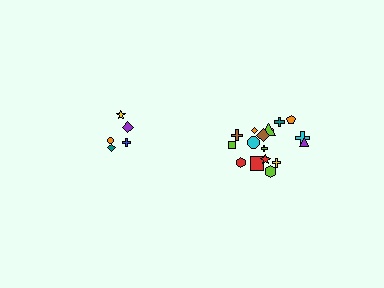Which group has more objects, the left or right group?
The right group.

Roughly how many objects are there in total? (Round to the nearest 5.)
Roughly 25 objects in total.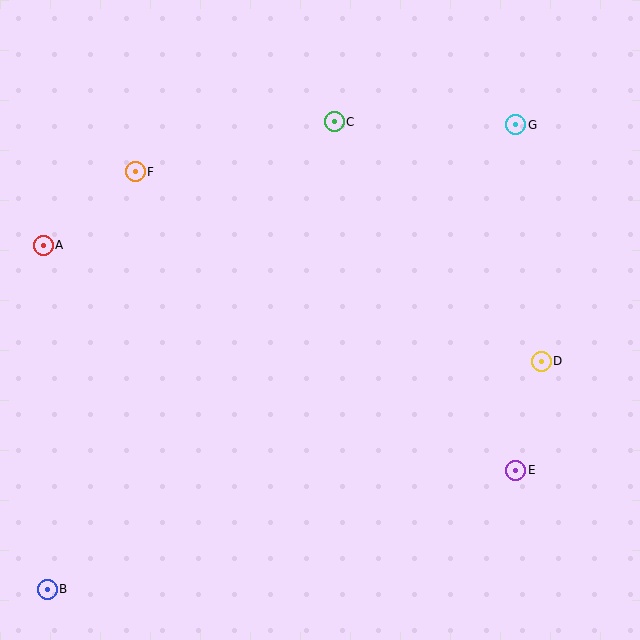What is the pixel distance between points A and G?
The distance between A and G is 488 pixels.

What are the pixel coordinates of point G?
Point G is at (516, 125).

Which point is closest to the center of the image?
Point C at (334, 122) is closest to the center.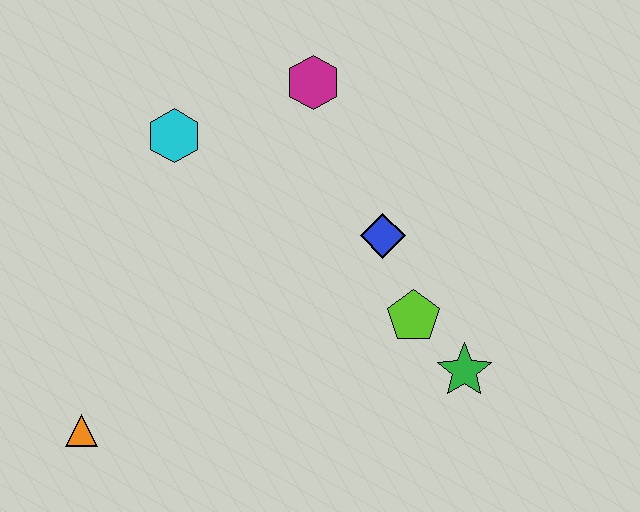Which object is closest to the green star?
The lime pentagon is closest to the green star.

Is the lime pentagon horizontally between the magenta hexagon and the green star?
Yes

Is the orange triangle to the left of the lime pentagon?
Yes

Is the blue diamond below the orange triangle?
No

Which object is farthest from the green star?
The orange triangle is farthest from the green star.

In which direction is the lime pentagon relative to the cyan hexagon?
The lime pentagon is to the right of the cyan hexagon.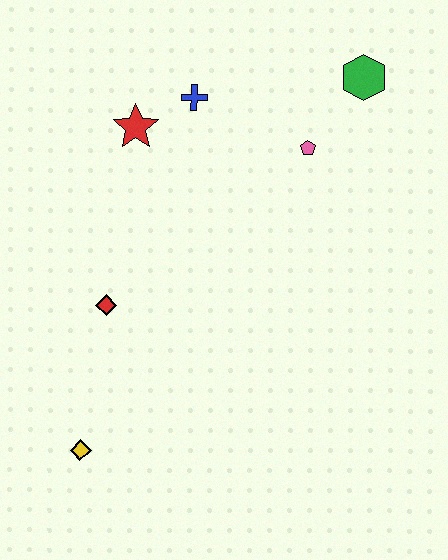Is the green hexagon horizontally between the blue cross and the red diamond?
No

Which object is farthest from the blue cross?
The yellow diamond is farthest from the blue cross.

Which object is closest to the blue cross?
The red star is closest to the blue cross.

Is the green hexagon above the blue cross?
Yes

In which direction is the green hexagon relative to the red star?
The green hexagon is to the right of the red star.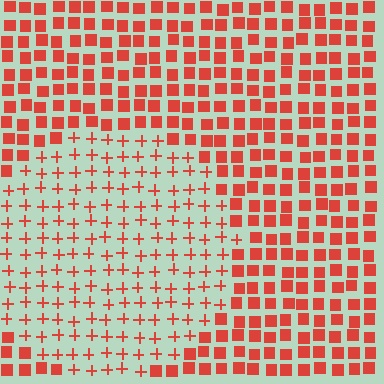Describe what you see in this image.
The image is filled with small red elements arranged in a uniform grid. A circle-shaped region contains plus signs, while the surrounding area contains squares. The boundary is defined purely by the change in element shape.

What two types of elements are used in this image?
The image uses plus signs inside the circle region and squares outside it.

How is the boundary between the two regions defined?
The boundary is defined by a change in element shape: plus signs inside vs. squares outside. All elements share the same color and spacing.